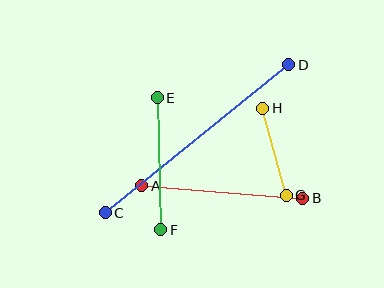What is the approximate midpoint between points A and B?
The midpoint is at approximately (222, 192) pixels.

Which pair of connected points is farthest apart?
Points C and D are farthest apart.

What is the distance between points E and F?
The distance is approximately 132 pixels.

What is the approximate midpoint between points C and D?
The midpoint is at approximately (197, 139) pixels.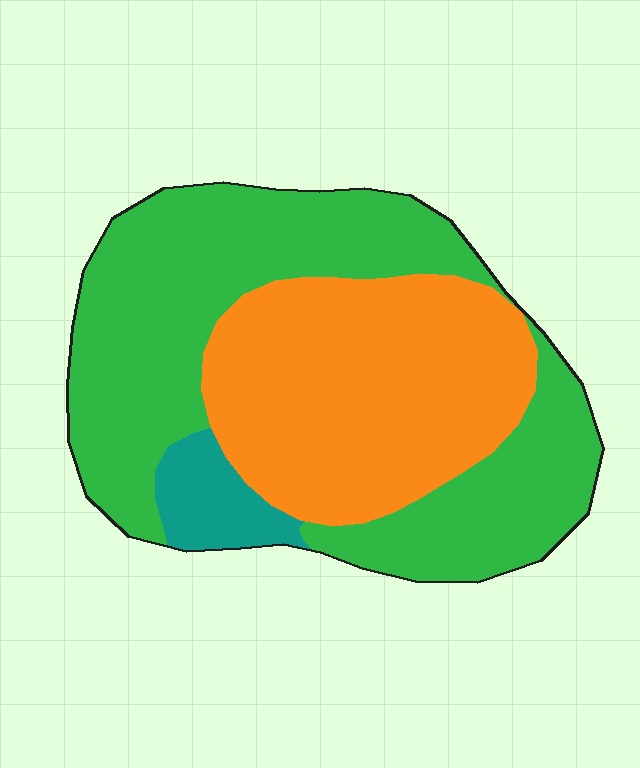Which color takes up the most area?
Green, at roughly 55%.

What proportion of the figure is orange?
Orange takes up between a quarter and a half of the figure.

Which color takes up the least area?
Teal, at roughly 5%.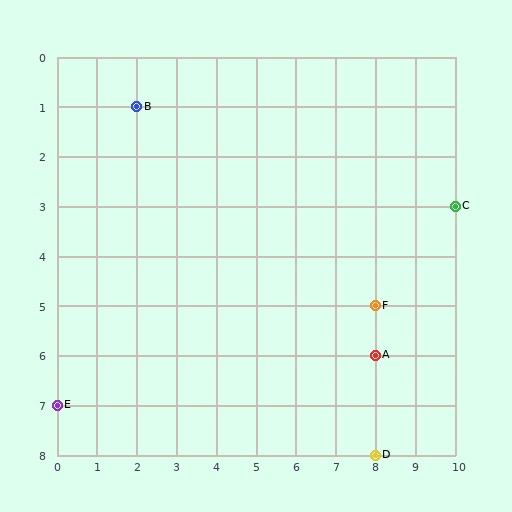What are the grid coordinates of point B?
Point B is at grid coordinates (2, 1).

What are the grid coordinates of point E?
Point E is at grid coordinates (0, 7).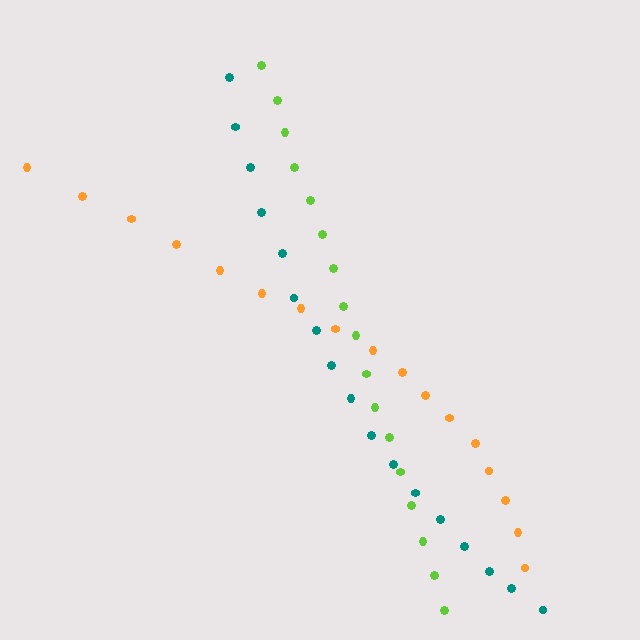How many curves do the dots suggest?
There are 3 distinct paths.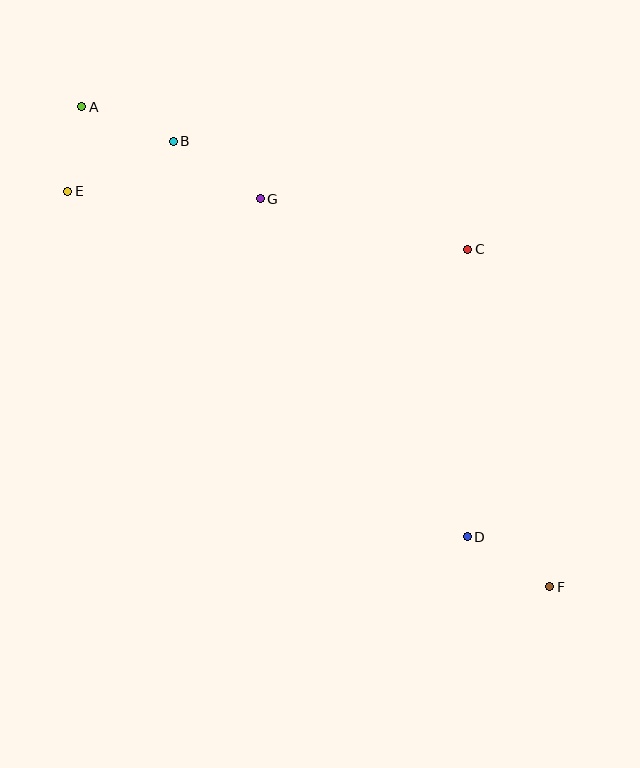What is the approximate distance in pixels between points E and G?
The distance between E and G is approximately 193 pixels.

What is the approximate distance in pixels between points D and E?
The distance between D and E is approximately 529 pixels.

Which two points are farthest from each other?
Points A and F are farthest from each other.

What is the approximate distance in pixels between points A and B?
The distance between A and B is approximately 98 pixels.